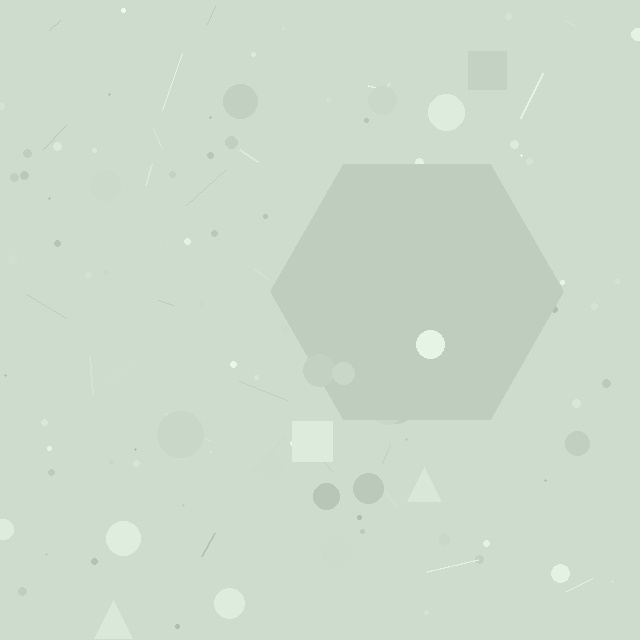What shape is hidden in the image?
A hexagon is hidden in the image.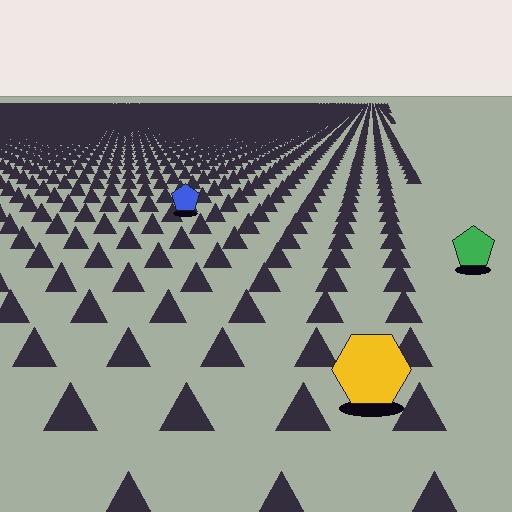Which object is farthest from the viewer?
The blue pentagon is farthest from the viewer. It appears smaller and the ground texture around it is denser.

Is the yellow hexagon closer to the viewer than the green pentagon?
Yes. The yellow hexagon is closer — you can tell from the texture gradient: the ground texture is coarser near it.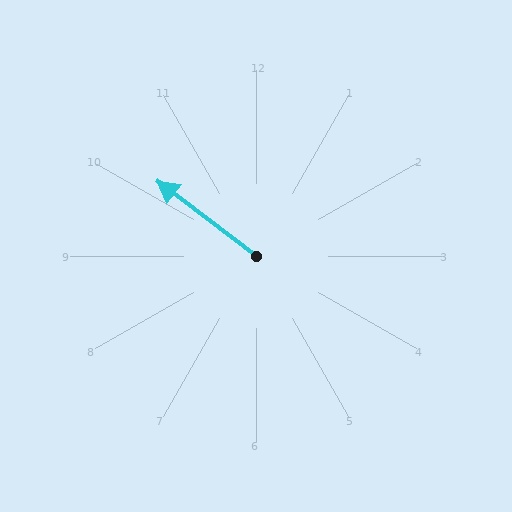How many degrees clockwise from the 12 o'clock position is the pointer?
Approximately 307 degrees.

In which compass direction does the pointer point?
Northwest.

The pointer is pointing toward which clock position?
Roughly 10 o'clock.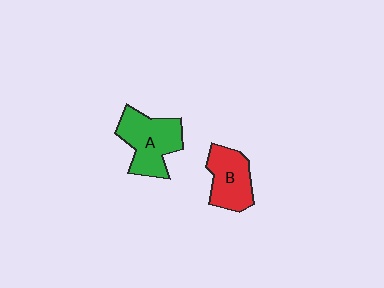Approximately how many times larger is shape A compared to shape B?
Approximately 1.2 times.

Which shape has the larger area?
Shape A (green).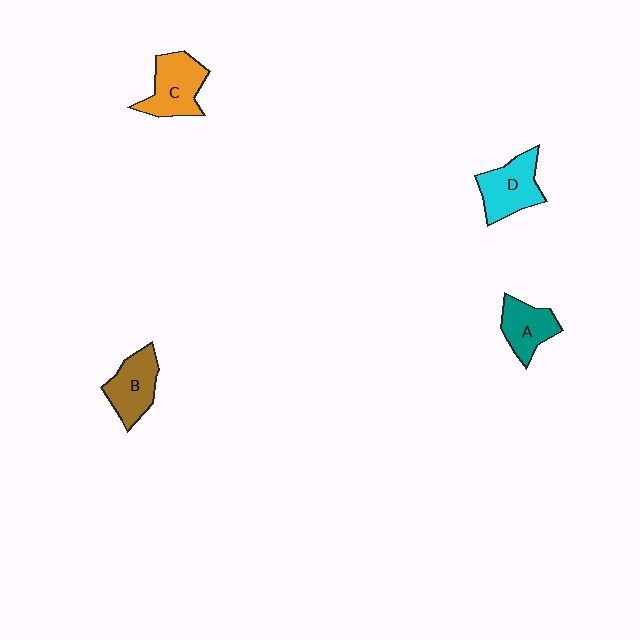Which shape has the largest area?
Shape C (orange).